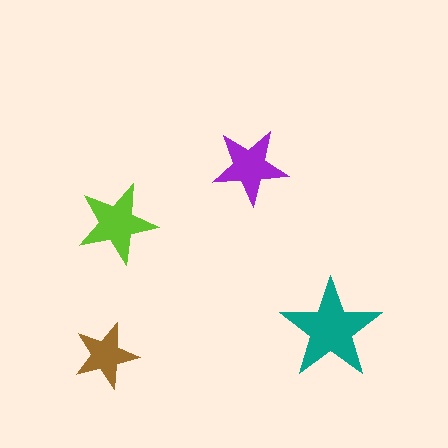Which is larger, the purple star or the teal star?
The teal one.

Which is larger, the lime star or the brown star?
The lime one.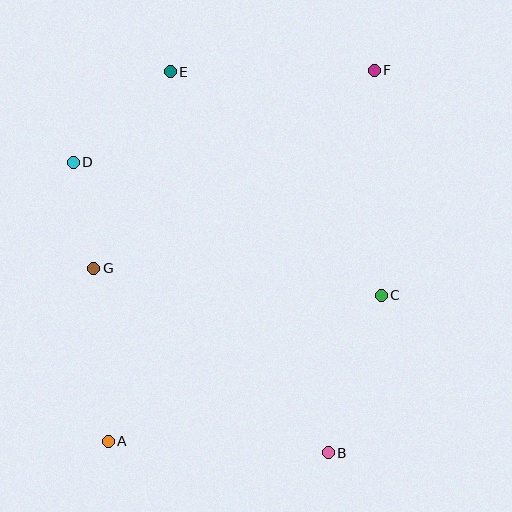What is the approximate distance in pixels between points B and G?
The distance between B and G is approximately 298 pixels.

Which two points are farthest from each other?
Points A and F are farthest from each other.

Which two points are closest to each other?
Points D and G are closest to each other.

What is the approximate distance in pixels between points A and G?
The distance between A and G is approximately 174 pixels.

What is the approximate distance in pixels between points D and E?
The distance between D and E is approximately 133 pixels.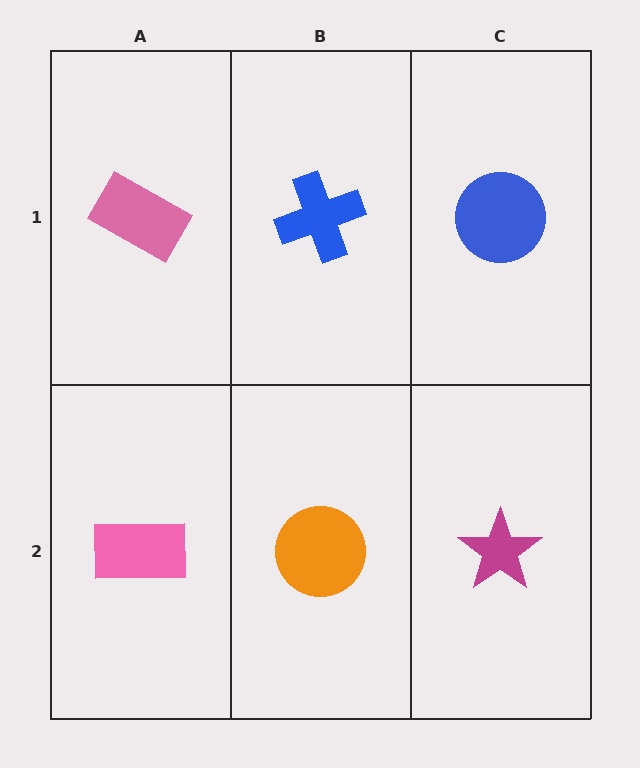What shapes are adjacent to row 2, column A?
A pink rectangle (row 1, column A), an orange circle (row 2, column B).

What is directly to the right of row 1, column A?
A blue cross.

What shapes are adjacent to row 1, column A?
A pink rectangle (row 2, column A), a blue cross (row 1, column B).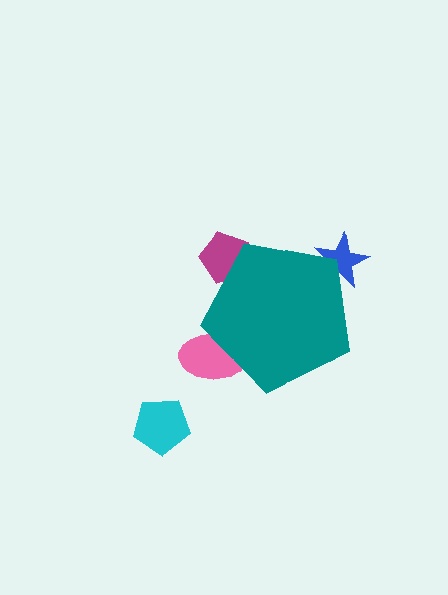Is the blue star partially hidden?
Yes, the blue star is partially hidden behind the teal pentagon.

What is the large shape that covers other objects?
A teal pentagon.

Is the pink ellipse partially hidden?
Yes, the pink ellipse is partially hidden behind the teal pentagon.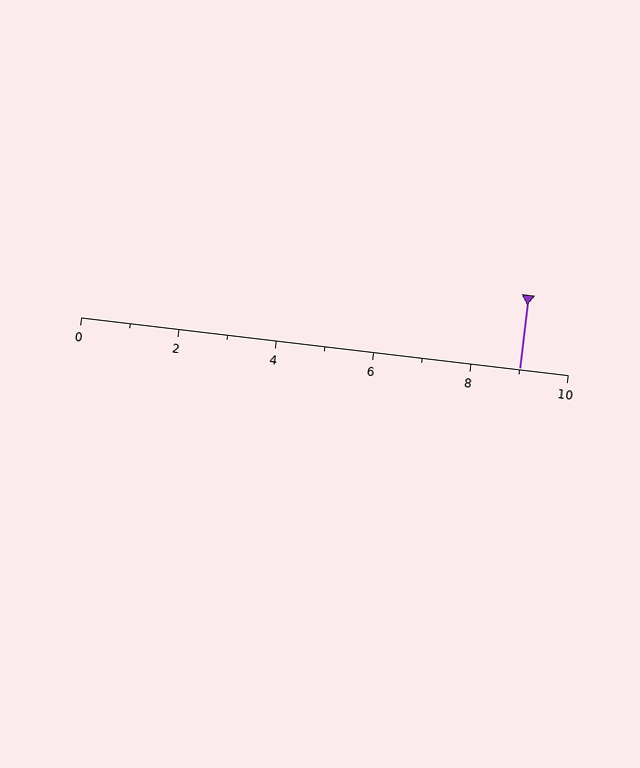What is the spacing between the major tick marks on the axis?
The major ticks are spaced 2 apart.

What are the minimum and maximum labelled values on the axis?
The axis runs from 0 to 10.